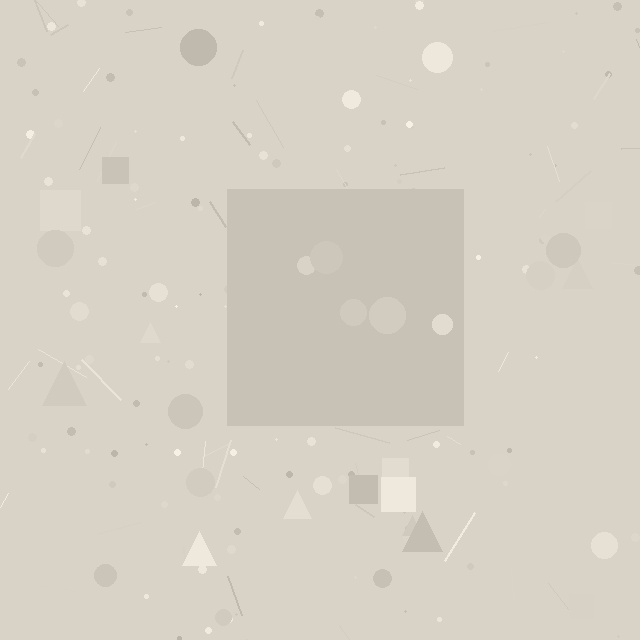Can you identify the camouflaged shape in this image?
The camouflaged shape is a square.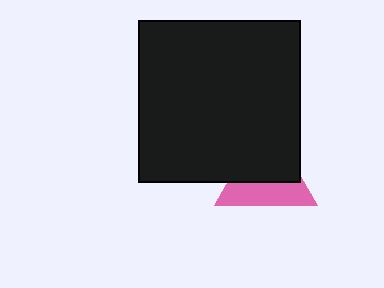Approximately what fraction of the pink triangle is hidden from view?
Roughly 57% of the pink triangle is hidden behind the black square.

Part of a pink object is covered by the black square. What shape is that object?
It is a triangle.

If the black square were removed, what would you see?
You would see the complete pink triangle.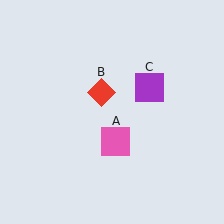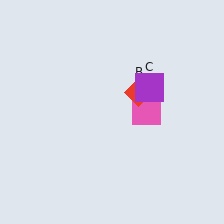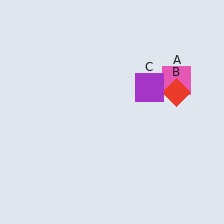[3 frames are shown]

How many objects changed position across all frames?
2 objects changed position: pink square (object A), red diamond (object B).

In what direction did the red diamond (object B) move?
The red diamond (object B) moved right.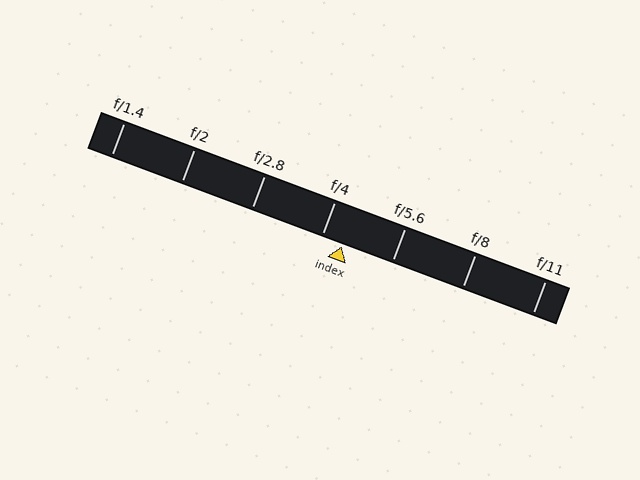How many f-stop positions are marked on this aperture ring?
There are 7 f-stop positions marked.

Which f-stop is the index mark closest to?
The index mark is closest to f/4.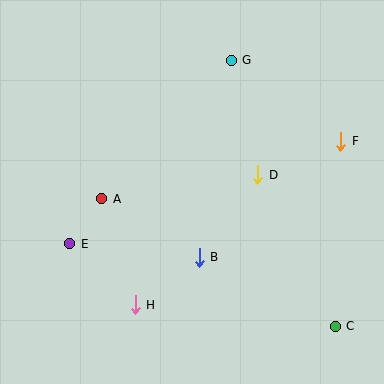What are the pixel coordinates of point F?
Point F is at (341, 141).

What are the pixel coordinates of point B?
Point B is at (199, 257).